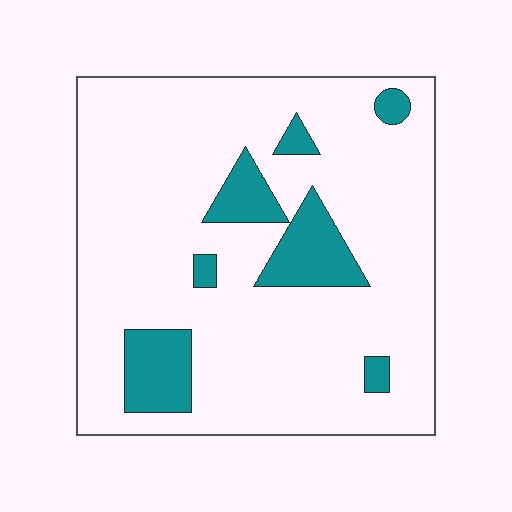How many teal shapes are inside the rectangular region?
7.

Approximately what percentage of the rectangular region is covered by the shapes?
Approximately 15%.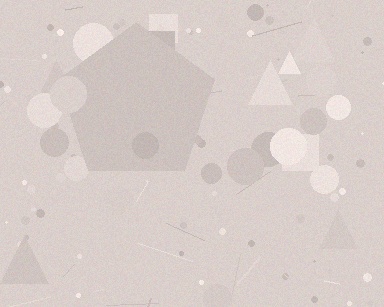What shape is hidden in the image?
A pentagon is hidden in the image.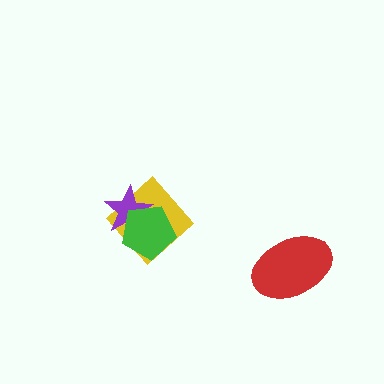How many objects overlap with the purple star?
2 objects overlap with the purple star.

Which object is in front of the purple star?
The green pentagon is in front of the purple star.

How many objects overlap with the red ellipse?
0 objects overlap with the red ellipse.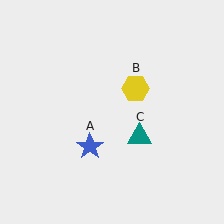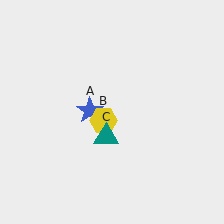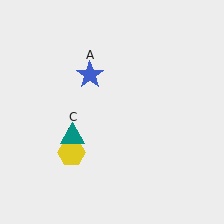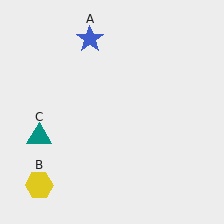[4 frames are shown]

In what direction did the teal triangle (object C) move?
The teal triangle (object C) moved left.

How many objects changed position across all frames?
3 objects changed position: blue star (object A), yellow hexagon (object B), teal triangle (object C).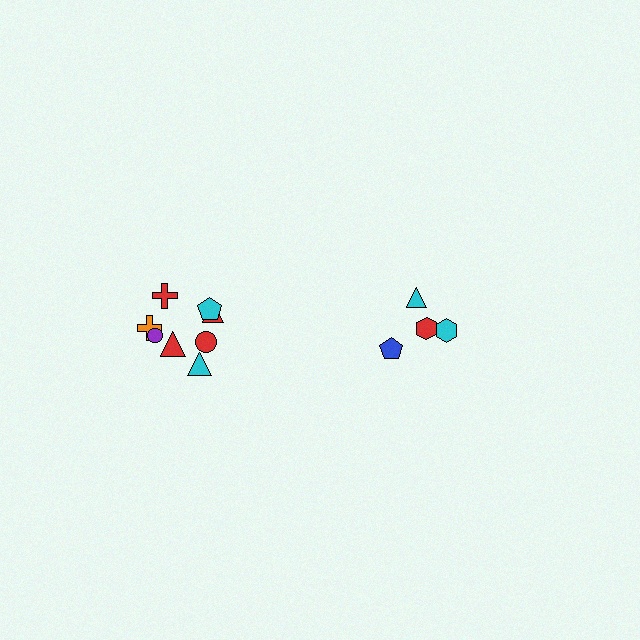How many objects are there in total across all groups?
There are 12 objects.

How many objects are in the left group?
There are 8 objects.